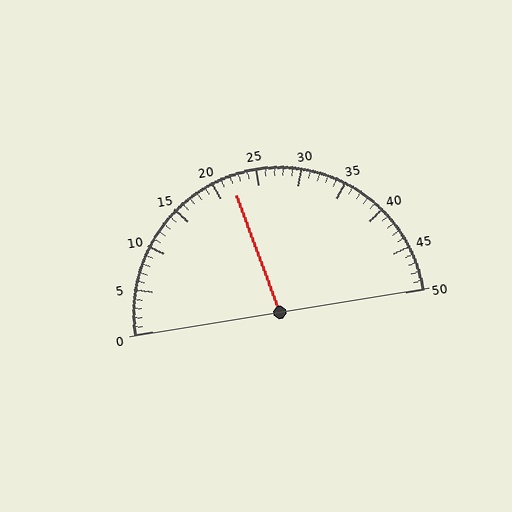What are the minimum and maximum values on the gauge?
The gauge ranges from 0 to 50.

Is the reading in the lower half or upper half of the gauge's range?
The reading is in the lower half of the range (0 to 50).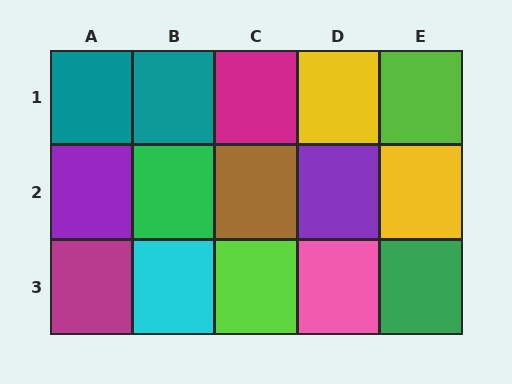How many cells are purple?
2 cells are purple.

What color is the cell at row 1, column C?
Magenta.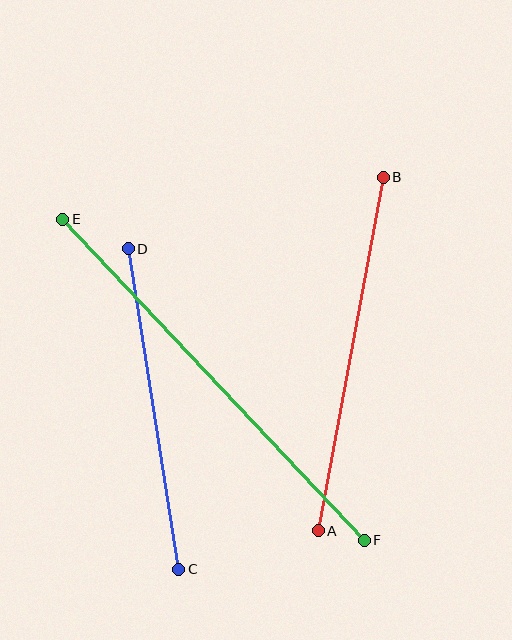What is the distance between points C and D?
The distance is approximately 324 pixels.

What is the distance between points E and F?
The distance is approximately 440 pixels.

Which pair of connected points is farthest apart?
Points E and F are farthest apart.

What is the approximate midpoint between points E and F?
The midpoint is at approximately (214, 380) pixels.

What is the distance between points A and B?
The distance is approximately 359 pixels.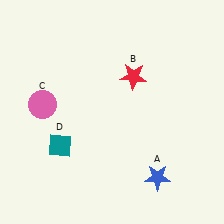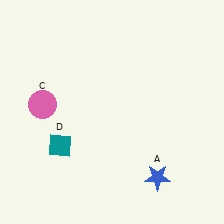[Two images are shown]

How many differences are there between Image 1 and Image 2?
There is 1 difference between the two images.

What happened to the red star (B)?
The red star (B) was removed in Image 2. It was in the top-right area of Image 1.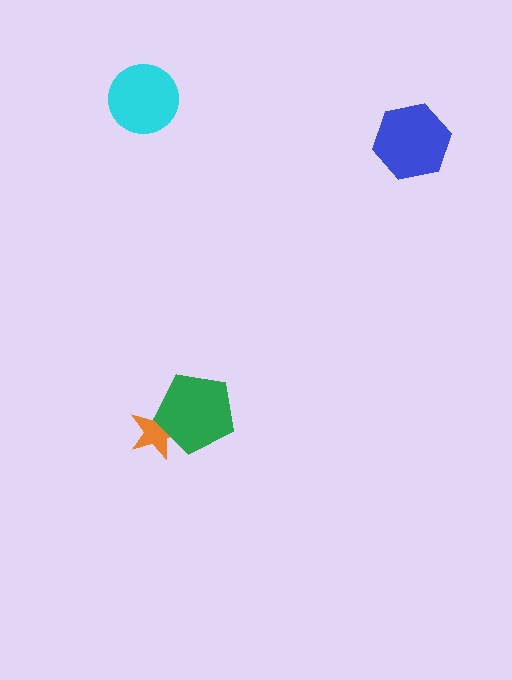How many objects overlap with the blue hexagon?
0 objects overlap with the blue hexagon.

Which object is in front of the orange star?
The green pentagon is in front of the orange star.